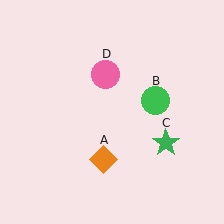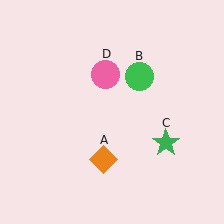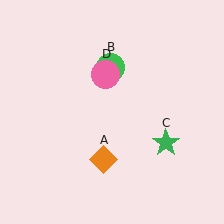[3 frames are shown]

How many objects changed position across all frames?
1 object changed position: green circle (object B).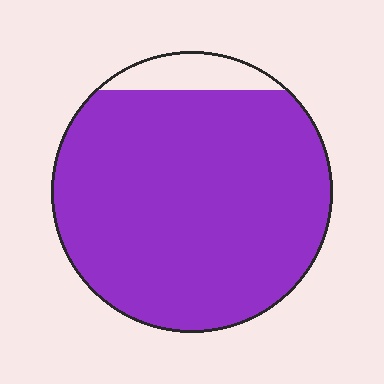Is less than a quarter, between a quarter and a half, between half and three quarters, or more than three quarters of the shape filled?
More than three quarters.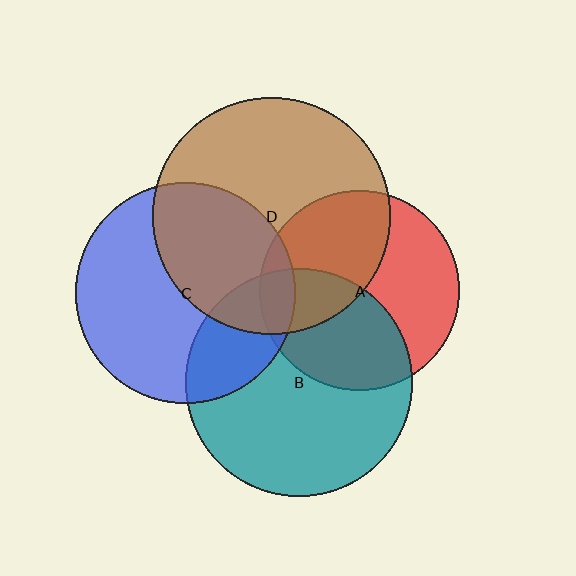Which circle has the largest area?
Circle D (brown).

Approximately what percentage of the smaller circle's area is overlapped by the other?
Approximately 25%.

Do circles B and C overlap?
Yes.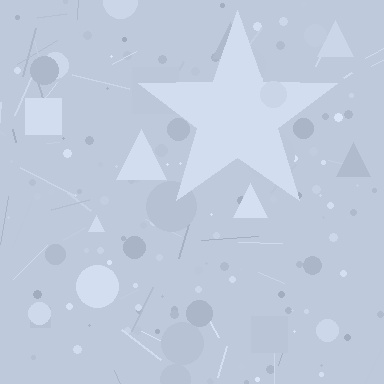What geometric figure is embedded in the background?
A star is embedded in the background.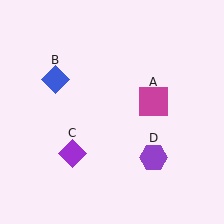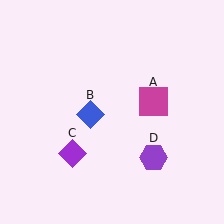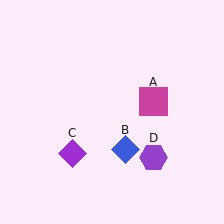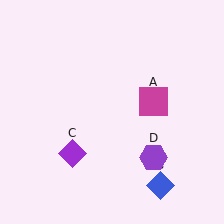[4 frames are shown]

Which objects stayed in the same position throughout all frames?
Magenta square (object A) and purple diamond (object C) and purple hexagon (object D) remained stationary.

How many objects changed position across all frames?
1 object changed position: blue diamond (object B).